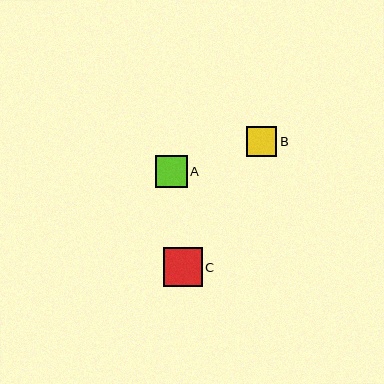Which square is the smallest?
Square B is the smallest with a size of approximately 30 pixels.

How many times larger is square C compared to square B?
Square C is approximately 1.3 times the size of square B.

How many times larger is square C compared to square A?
Square C is approximately 1.2 times the size of square A.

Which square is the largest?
Square C is the largest with a size of approximately 39 pixels.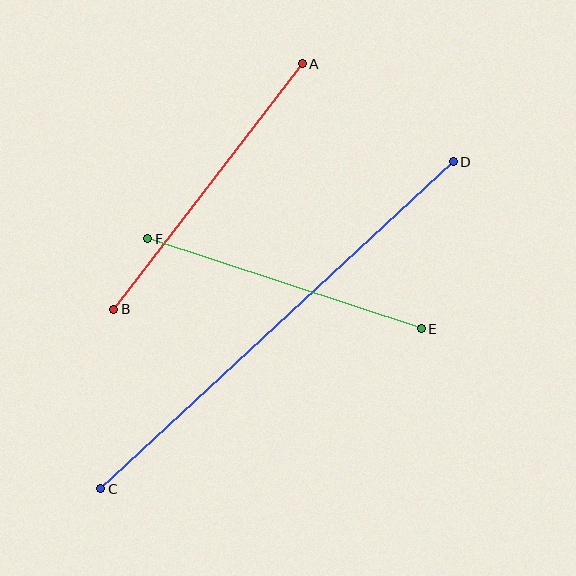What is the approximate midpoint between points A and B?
The midpoint is at approximately (208, 186) pixels.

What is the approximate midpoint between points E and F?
The midpoint is at approximately (285, 284) pixels.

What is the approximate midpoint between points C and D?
The midpoint is at approximately (277, 325) pixels.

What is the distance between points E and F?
The distance is approximately 288 pixels.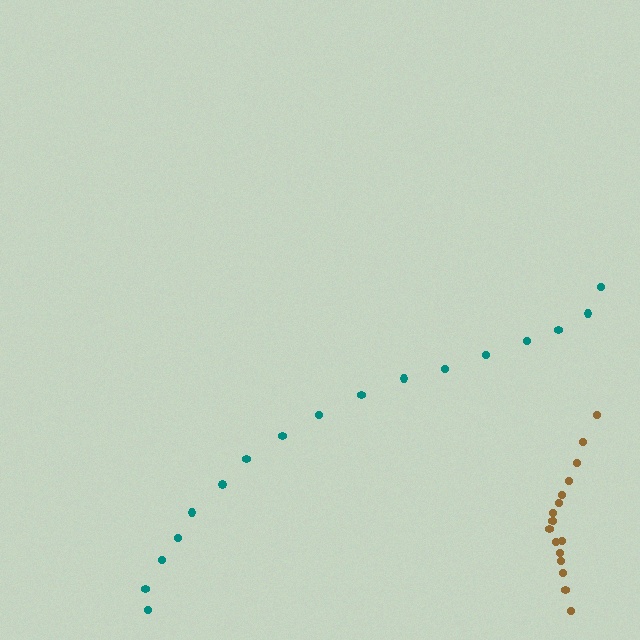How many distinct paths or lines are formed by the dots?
There are 2 distinct paths.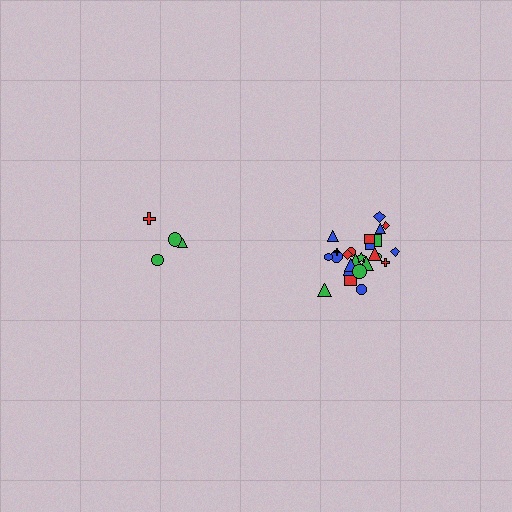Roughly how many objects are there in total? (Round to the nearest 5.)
Roughly 30 objects in total.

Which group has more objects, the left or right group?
The right group.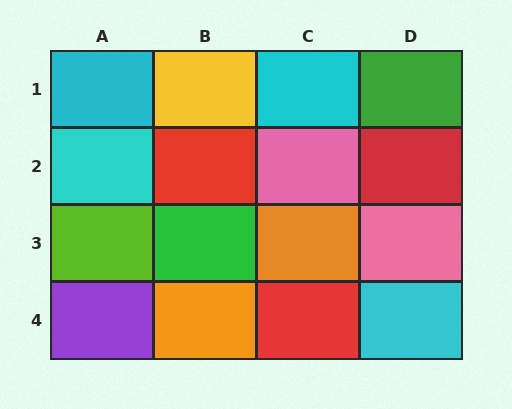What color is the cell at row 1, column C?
Cyan.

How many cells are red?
3 cells are red.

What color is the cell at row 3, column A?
Lime.